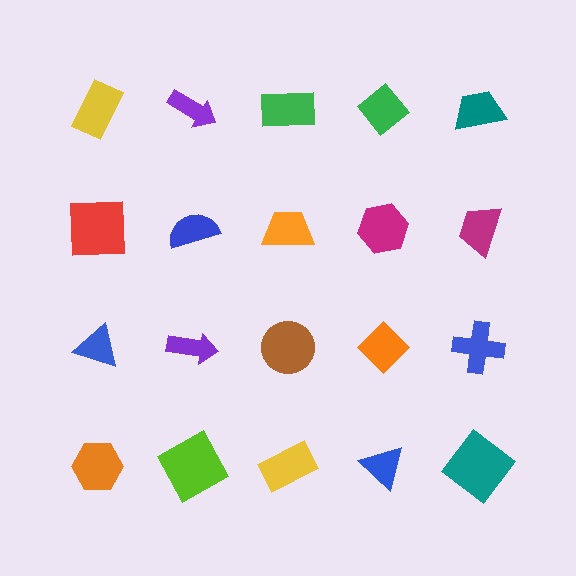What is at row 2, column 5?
A magenta trapezoid.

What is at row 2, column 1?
A red square.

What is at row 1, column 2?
A purple arrow.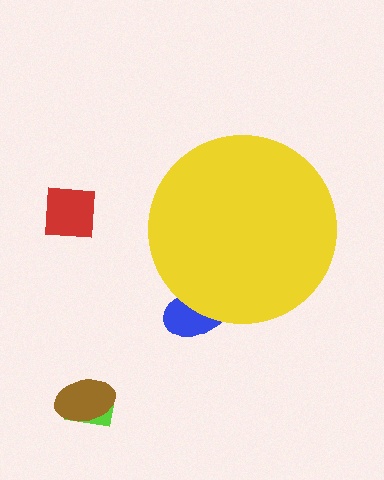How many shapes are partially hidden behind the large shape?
1 shape is partially hidden.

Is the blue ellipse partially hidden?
Yes, the blue ellipse is partially hidden behind the yellow circle.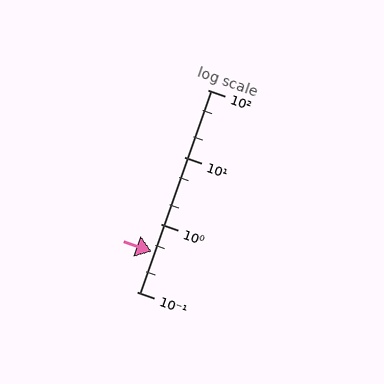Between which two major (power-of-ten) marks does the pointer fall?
The pointer is between 0.1 and 1.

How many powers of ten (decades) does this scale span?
The scale spans 3 decades, from 0.1 to 100.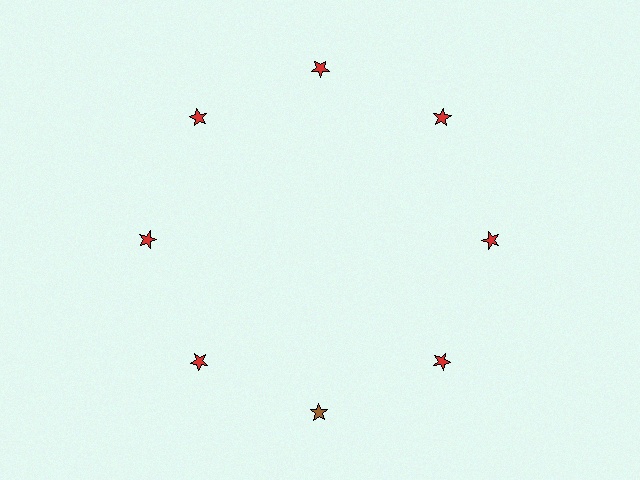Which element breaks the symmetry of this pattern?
The brown star at roughly the 6 o'clock position breaks the symmetry. All other shapes are red stars.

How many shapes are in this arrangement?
There are 8 shapes arranged in a ring pattern.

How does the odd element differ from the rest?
It has a different color: brown instead of red.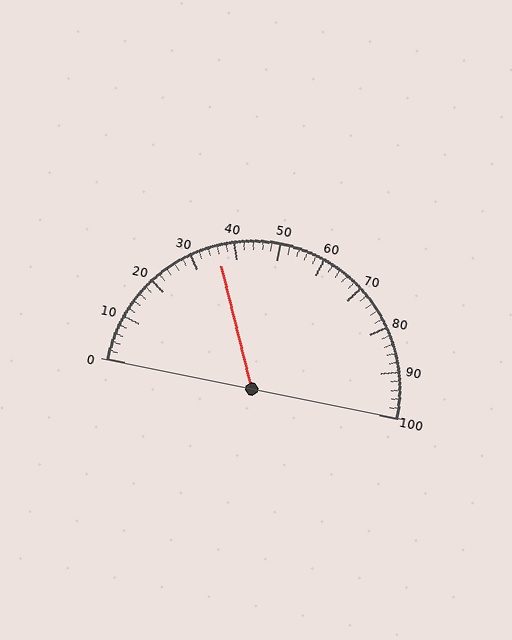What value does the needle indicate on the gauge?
The needle indicates approximately 36.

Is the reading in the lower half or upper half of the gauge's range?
The reading is in the lower half of the range (0 to 100).